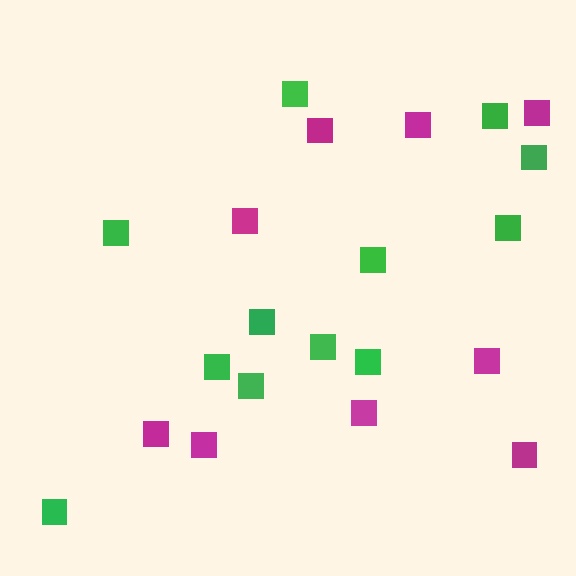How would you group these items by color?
There are 2 groups: one group of magenta squares (9) and one group of green squares (12).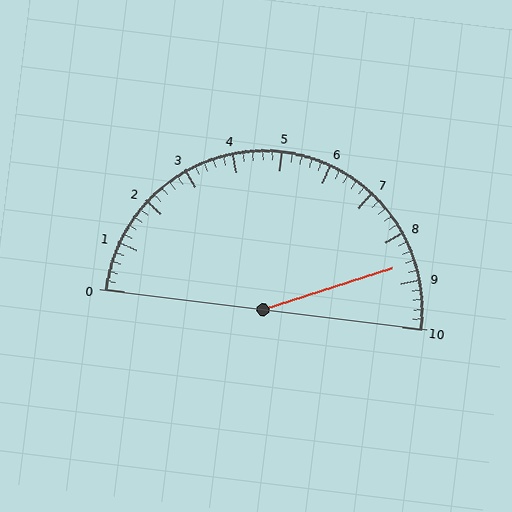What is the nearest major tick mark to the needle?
The nearest major tick mark is 9.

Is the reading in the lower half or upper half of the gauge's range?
The reading is in the upper half of the range (0 to 10).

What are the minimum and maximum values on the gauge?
The gauge ranges from 0 to 10.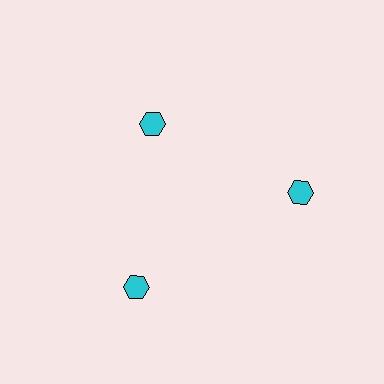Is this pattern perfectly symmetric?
No. The 3 cyan hexagons are arranged in a ring, but one element near the 11 o'clock position is pulled inward toward the center, breaking the 3-fold rotational symmetry.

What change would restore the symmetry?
The symmetry would be restored by moving it outward, back onto the ring so that all 3 hexagons sit at equal angles and equal distance from the center.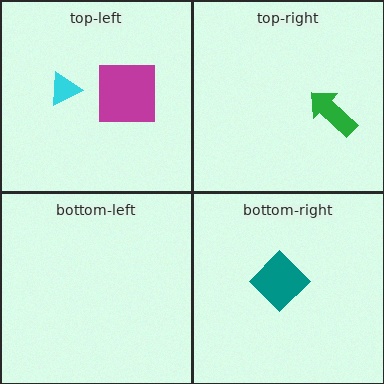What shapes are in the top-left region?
The magenta square, the cyan triangle.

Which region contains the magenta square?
The top-left region.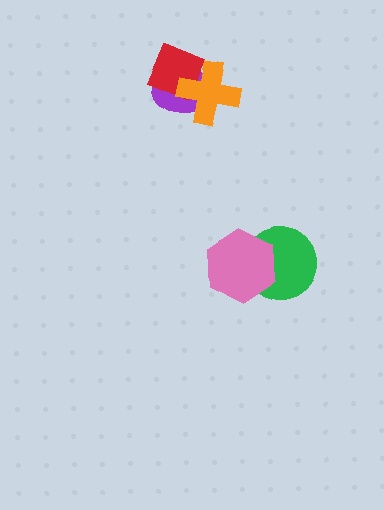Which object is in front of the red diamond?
The orange cross is in front of the red diamond.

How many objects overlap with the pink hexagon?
1 object overlaps with the pink hexagon.